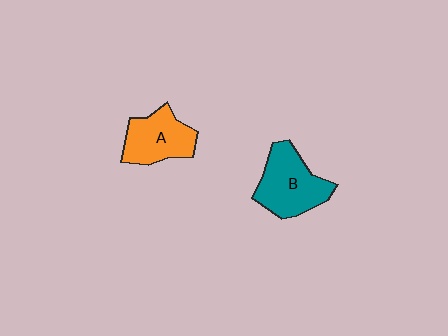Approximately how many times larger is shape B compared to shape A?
Approximately 1.2 times.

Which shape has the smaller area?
Shape A (orange).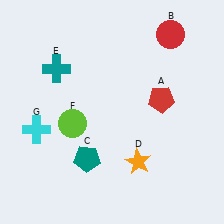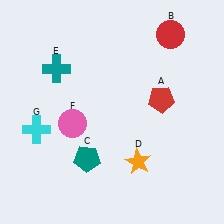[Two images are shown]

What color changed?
The circle (F) changed from lime in Image 1 to pink in Image 2.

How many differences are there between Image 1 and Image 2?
There is 1 difference between the two images.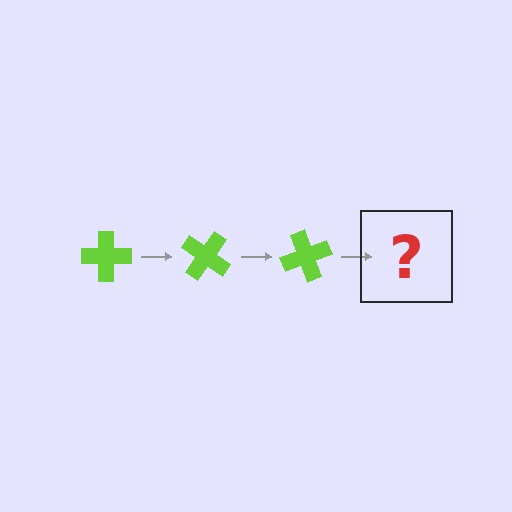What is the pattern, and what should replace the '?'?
The pattern is that the cross rotates 35 degrees each step. The '?' should be a lime cross rotated 105 degrees.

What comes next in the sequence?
The next element should be a lime cross rotated 105 degrees.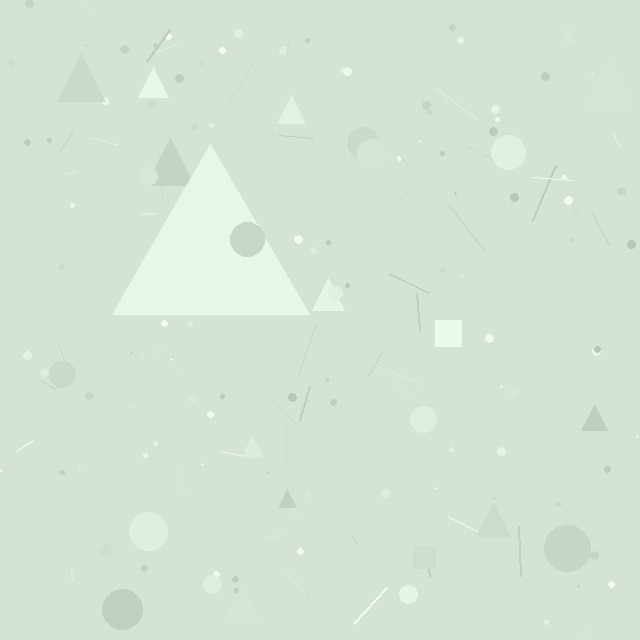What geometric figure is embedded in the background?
A triangle is embedded in the background.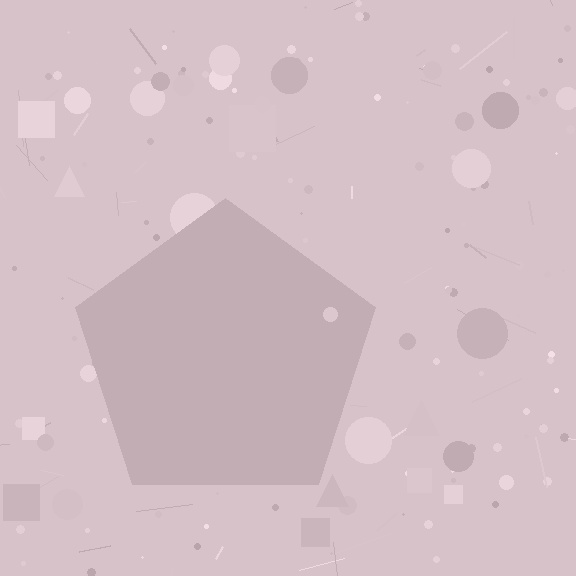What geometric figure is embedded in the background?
A pentagon is embedded in the background.